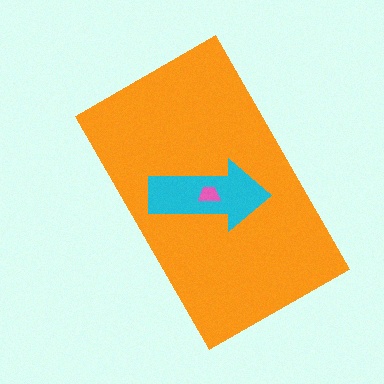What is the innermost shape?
The pink trapezoid.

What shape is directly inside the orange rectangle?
The cyan arrow.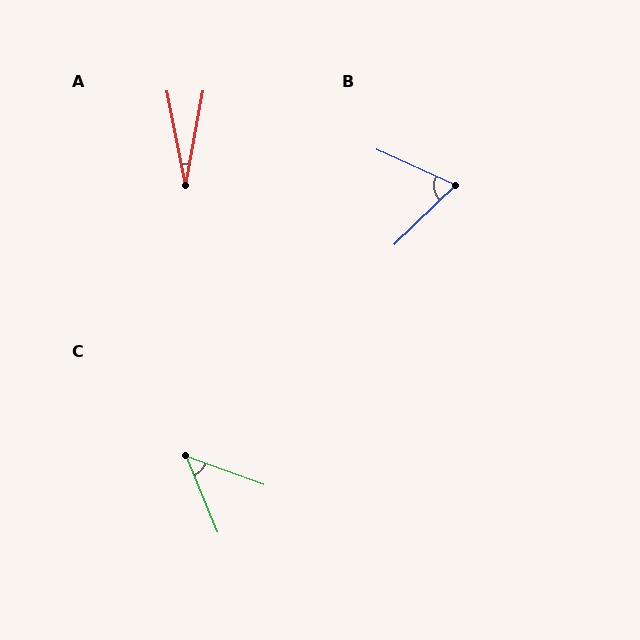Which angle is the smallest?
A, at approximately 22 degrees.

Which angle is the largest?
B, at approximately 68 degrees.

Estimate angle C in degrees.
Approximately 48 degrees.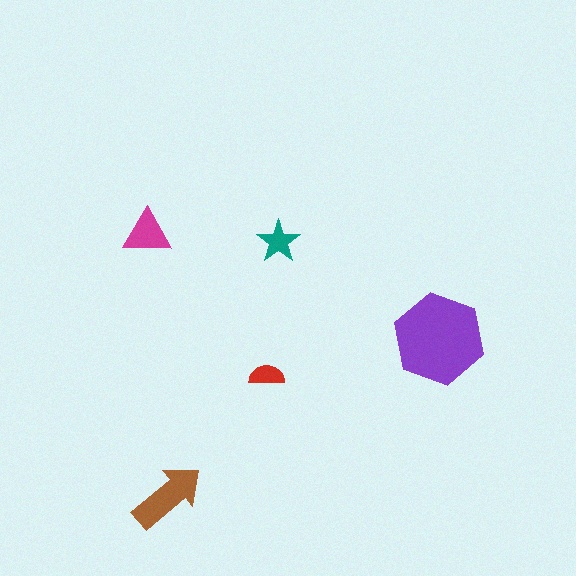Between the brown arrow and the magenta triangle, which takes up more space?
The brown arrow.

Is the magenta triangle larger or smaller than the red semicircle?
Larger.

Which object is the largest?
The purple hexagon.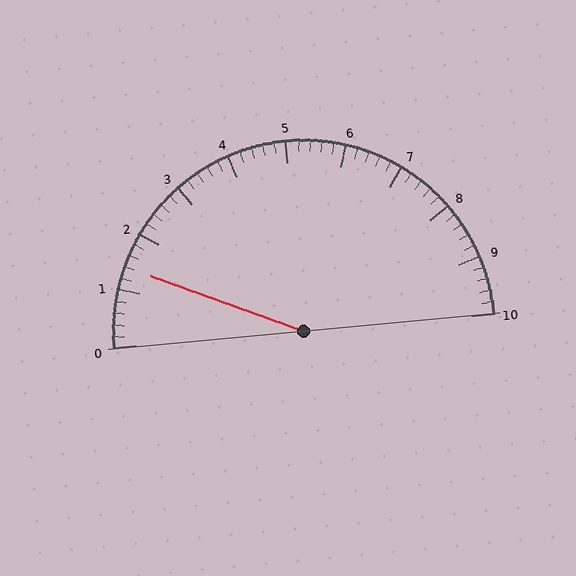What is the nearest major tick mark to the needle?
The nearest major tick mark is 1.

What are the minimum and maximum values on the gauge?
The gauge ranges from 0 to 10.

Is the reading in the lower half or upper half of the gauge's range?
The reading is in the lower half of the range (0 to 10).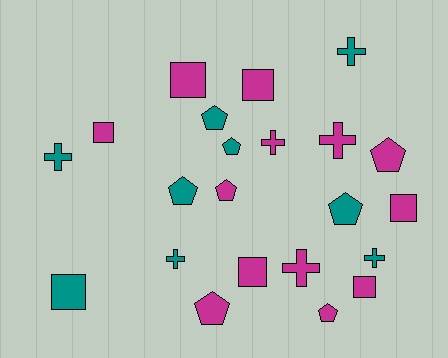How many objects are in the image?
There are 22 objects.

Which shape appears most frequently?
Pentagon, with 8 objects.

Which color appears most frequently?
Magenta, with 13 objects.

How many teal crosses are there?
There are 4 teal crosses.